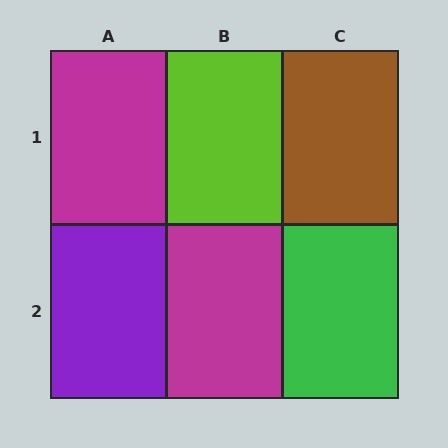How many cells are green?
1 cell is green.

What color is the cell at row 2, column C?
Green.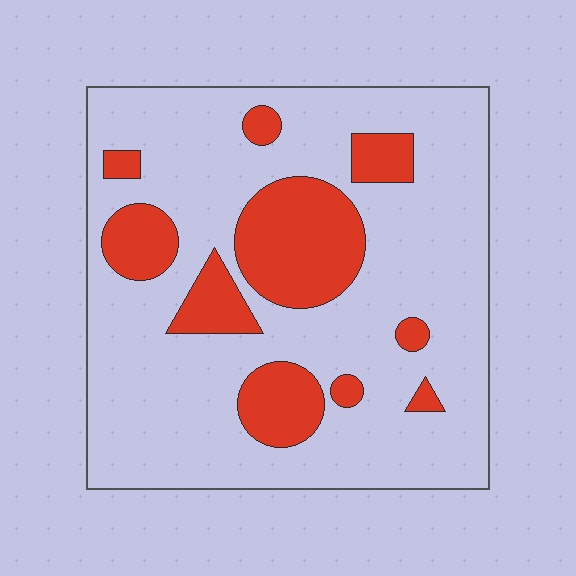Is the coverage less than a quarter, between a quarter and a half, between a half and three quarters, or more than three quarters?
Less than a quarter.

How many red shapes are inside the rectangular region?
10.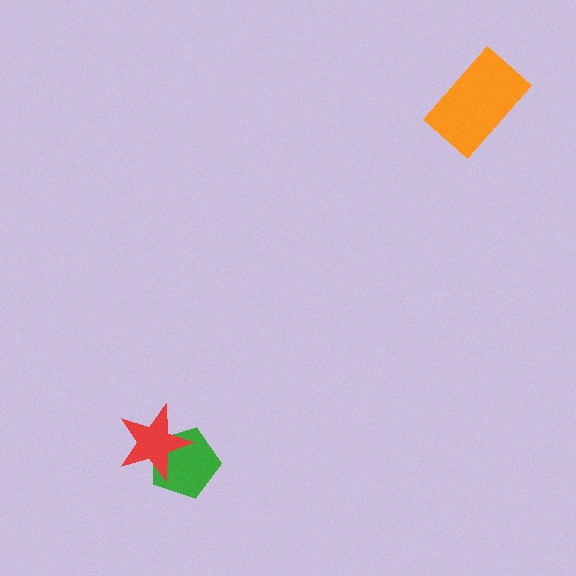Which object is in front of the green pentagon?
The red star is in front of the green pentagon.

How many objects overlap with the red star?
1 object overlaps with the red star.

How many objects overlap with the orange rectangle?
0 objects overlap with the orange rectangle.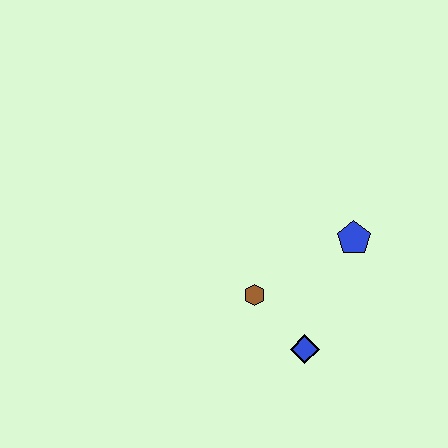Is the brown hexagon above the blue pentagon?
No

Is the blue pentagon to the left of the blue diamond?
No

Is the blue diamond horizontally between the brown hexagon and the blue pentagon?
Yes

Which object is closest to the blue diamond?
The brown hexagon is closest to the blue diamond.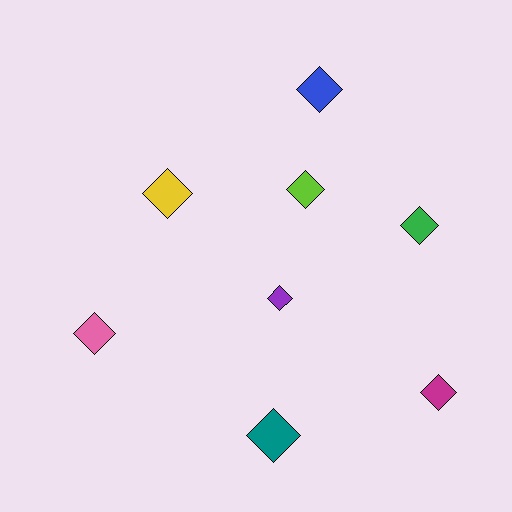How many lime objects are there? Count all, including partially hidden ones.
There is 1 lime object.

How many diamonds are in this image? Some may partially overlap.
There are 8 diamonds.